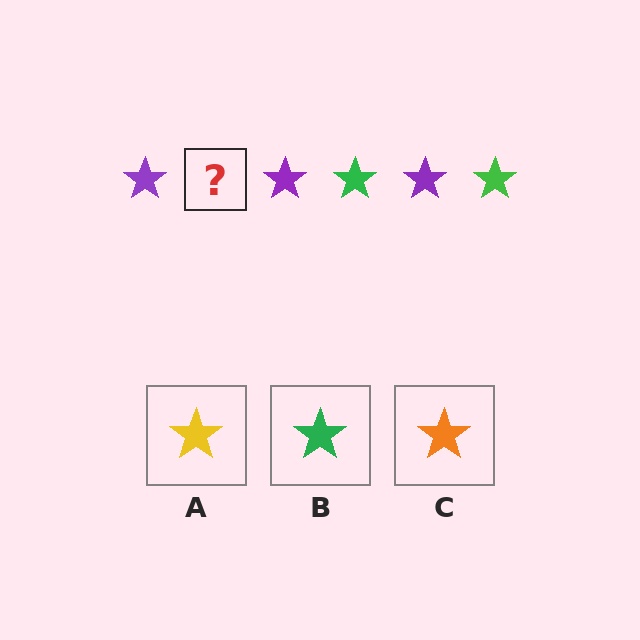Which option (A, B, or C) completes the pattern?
B.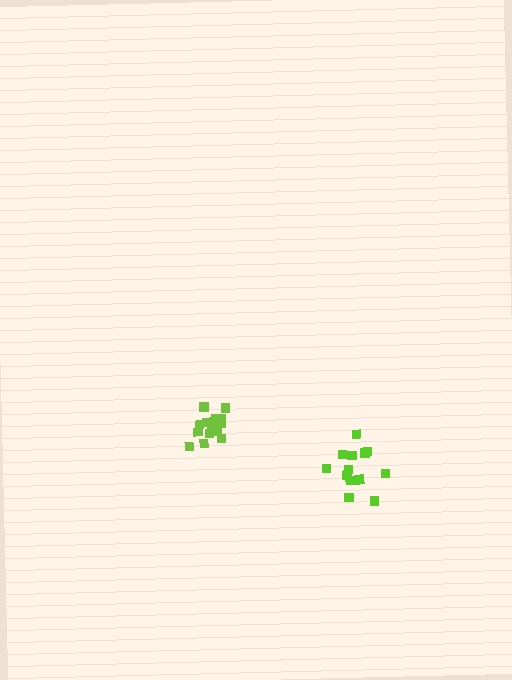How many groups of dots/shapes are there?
There are 2 groups.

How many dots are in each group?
Group 1: 16 dots, Group 2: 15 dots (31 total).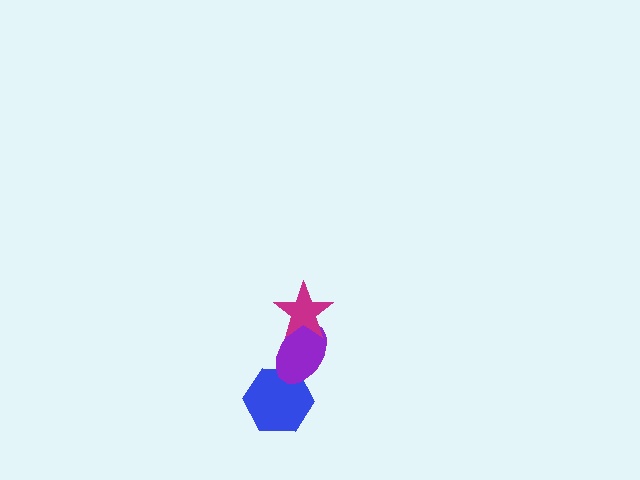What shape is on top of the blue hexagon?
The purple ellipse is on top of the blue hexagon.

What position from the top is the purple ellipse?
The purple ellipse is 2nd from the top.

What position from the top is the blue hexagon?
The blue hexagon is 3rd from the top.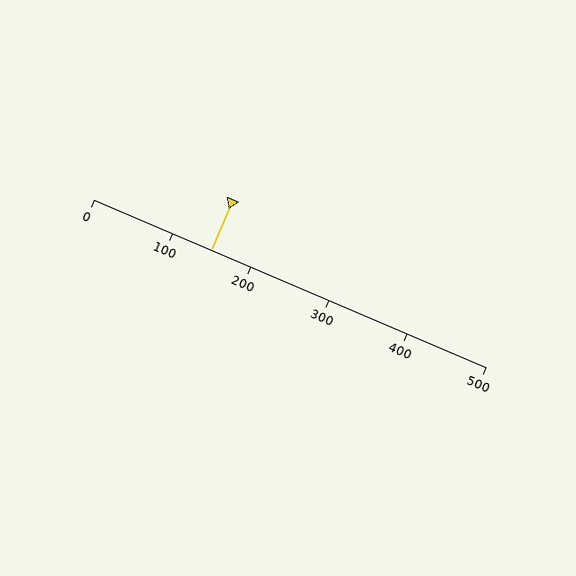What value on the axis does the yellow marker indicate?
The marker indicates approximately 150.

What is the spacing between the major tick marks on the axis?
The major ticks are spaced 100 apart.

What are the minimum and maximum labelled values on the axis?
The axis runs from 0 to 500.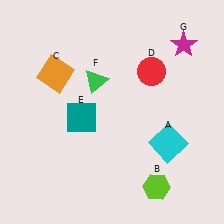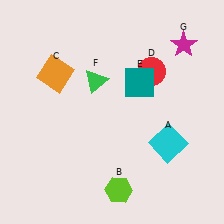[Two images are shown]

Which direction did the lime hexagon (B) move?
The lime hexagon (B) moved left.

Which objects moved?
The objects that moved are: the lime hexagon (B), the teal square (E).